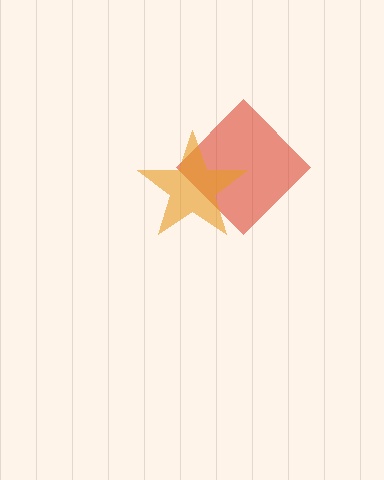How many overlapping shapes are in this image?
There are 2 overlapping shapes in the image.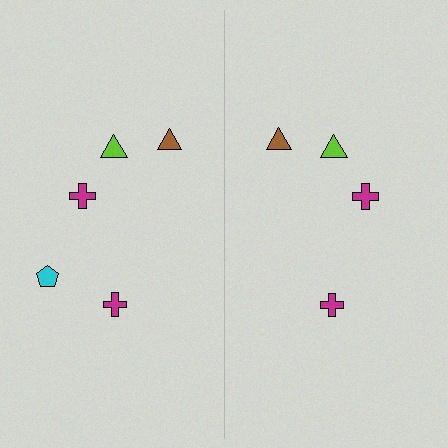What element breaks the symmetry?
A cyan pentagon is missing from the right side.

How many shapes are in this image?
There are 9 shapes in this image.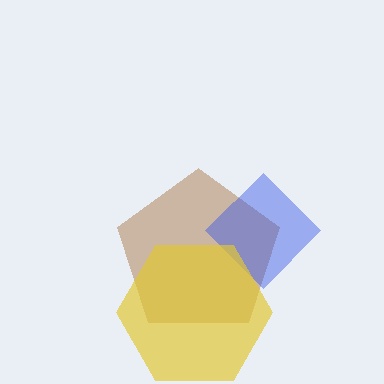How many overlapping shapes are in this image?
There are 3 overlapping shapes in the image.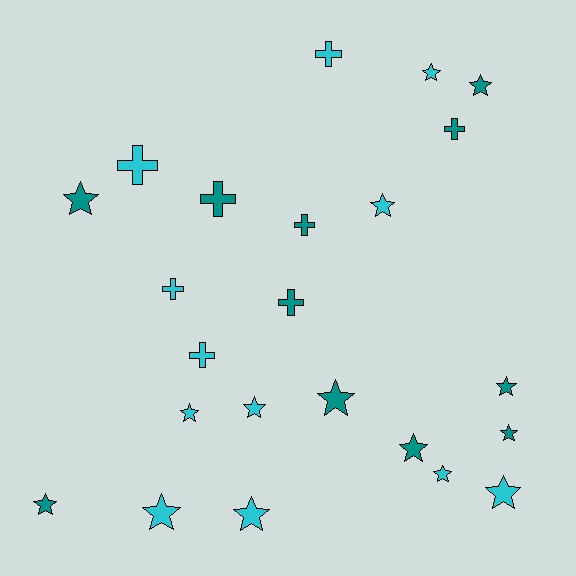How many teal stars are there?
There are 7 teal stars.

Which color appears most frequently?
Cyan, with 12 objects.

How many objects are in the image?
There are 23 objects.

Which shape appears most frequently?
Star, with 15 objects.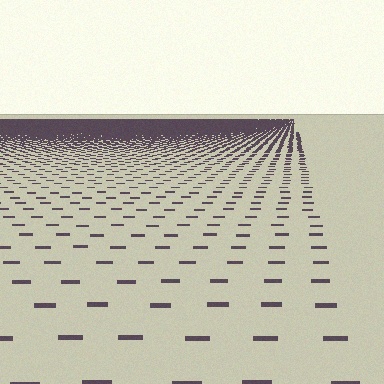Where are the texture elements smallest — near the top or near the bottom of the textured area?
Near the top.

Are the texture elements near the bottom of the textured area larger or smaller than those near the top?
Larger. Near the bottom, elements are closer to the viewer and appear at a bigger on-screen size.